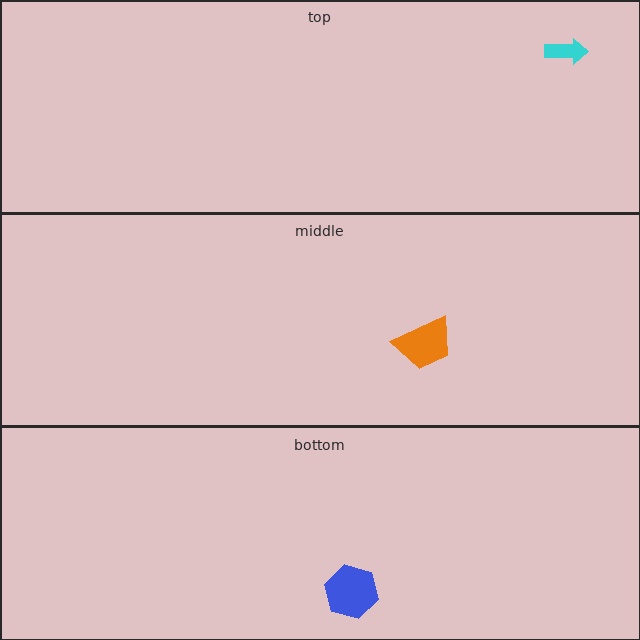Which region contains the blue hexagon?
The bottom region.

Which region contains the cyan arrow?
The top region.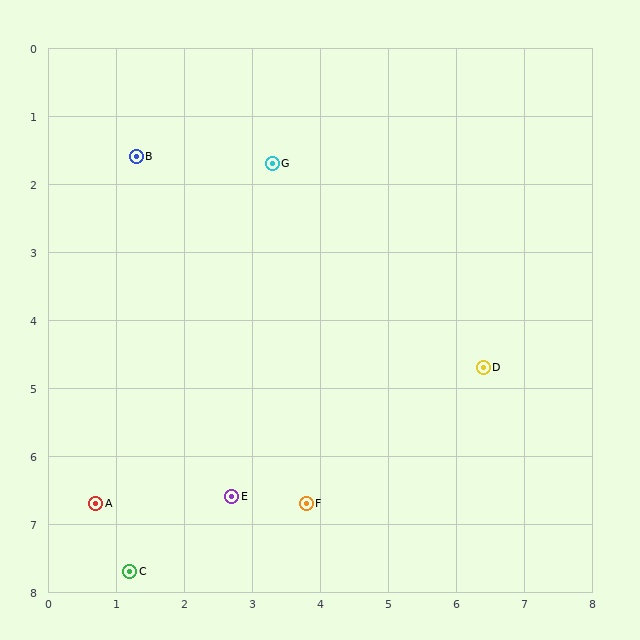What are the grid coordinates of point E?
Point E is at approximately (2.7, 6.6).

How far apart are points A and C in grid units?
Points A and C are about 1.1 grid units apart.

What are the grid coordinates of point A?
Point A is at approximately (0.7, 6.7).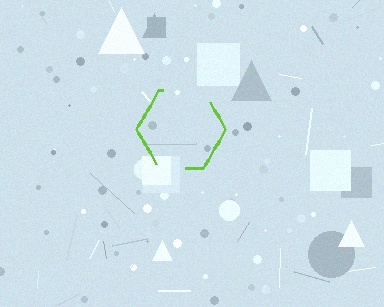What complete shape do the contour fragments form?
The contour fragments form a hexagon.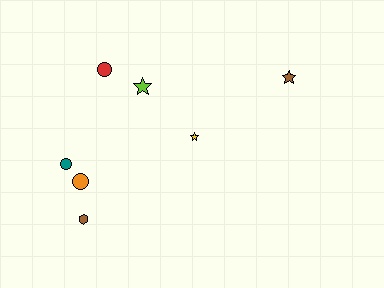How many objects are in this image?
There are 7 objects.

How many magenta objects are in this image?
There are no magenta objects.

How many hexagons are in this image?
There is 1 hexagon.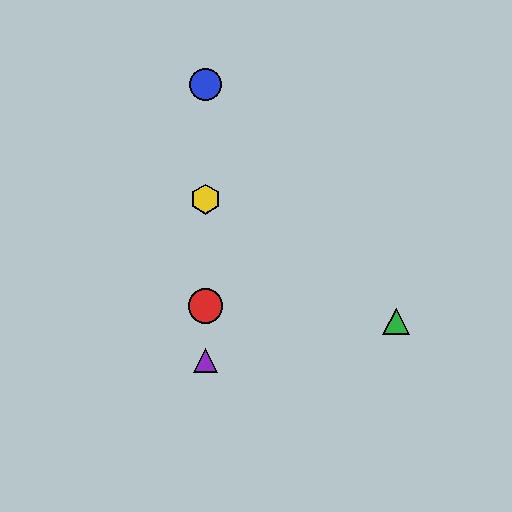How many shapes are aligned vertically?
4 shapes (the red circle, the blue circle, the yellow hexagon, the purple triangle) are aligned vertically.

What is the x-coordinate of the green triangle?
The green triangle is at x≈396.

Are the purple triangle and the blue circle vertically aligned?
Yes, both are at x≈205.